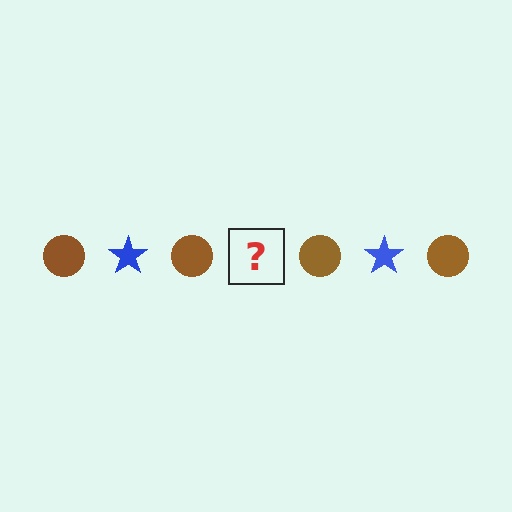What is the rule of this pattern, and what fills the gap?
The rule is that the pattern alternates between brown circle and blue star. The gap should be filled with a blue star.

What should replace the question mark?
The question mark should be replaced with a blue star.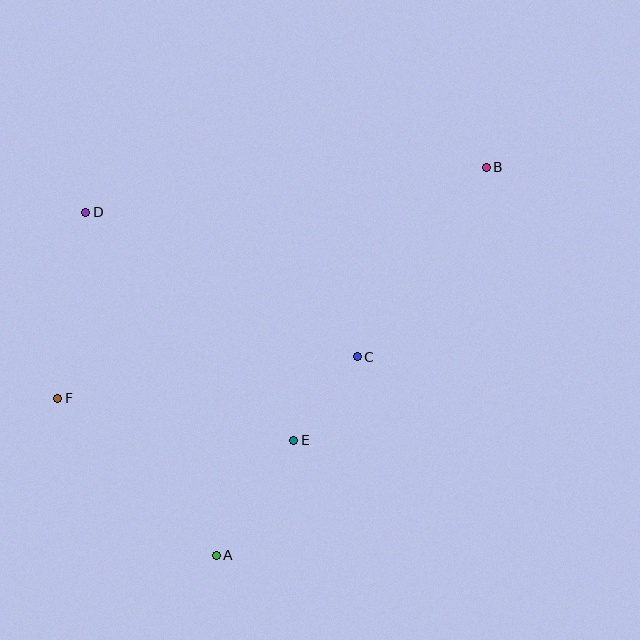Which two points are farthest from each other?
Points B and F are farthest from each other.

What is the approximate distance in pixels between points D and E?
The distance between D and E is approximately 309 pixels.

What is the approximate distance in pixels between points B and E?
The distance between B and E is approximately 334 pixels.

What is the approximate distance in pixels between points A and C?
The distance between A and C is approximately 244 pixels.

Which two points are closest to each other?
Points C and E are closest to each other.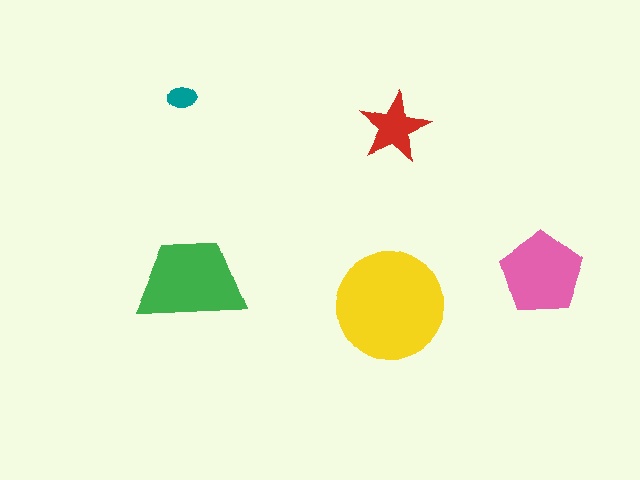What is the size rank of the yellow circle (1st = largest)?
1st.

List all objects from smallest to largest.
The teal ellipse, the red star, the pink pentagon, the green trapezoid, the yellow circle.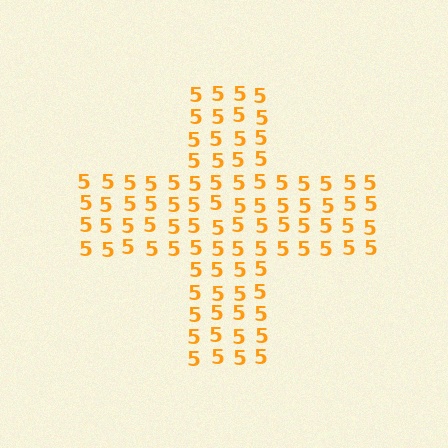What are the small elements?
The small elements are digit 5's.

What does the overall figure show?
The overall figure shows a cross.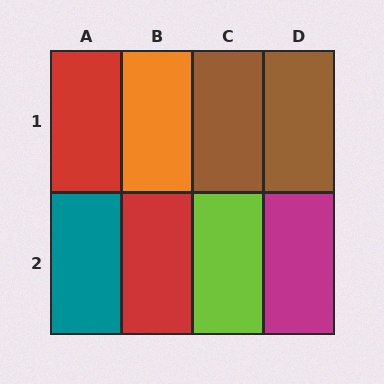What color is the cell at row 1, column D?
Brown.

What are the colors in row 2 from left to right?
Teal, red, lime, magenta.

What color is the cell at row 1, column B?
Orange.